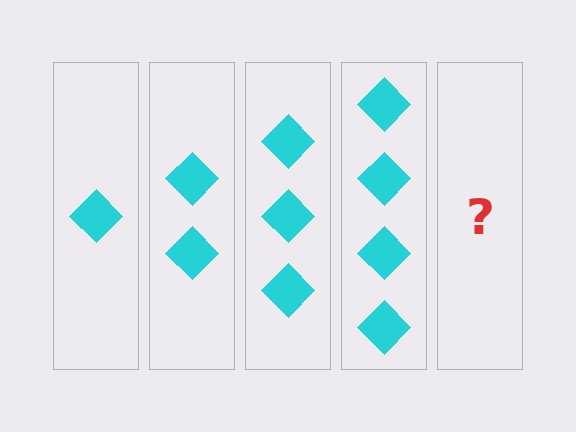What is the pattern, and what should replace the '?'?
The pattern is that each step adds one more diamond. The '?' should be 5 diamonds.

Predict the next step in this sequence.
The next step is 5 diamonds.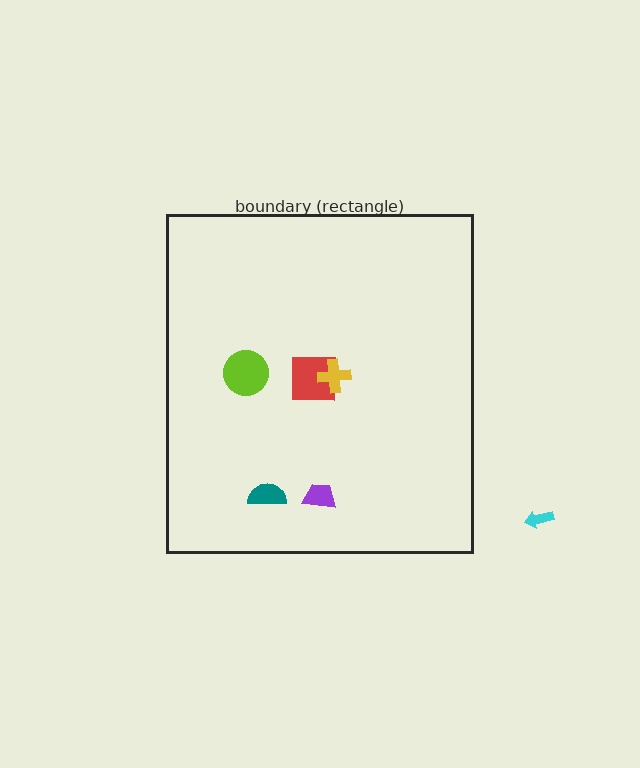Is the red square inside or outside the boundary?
Inside.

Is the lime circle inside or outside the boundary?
Inside.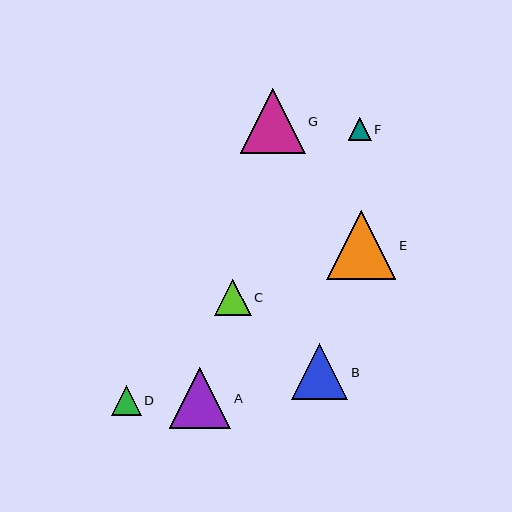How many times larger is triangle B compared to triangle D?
Triangle B is approximately 1.9 times the size of triangle D.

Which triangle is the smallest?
Triangle F is the smallest with a size of approximately 22 pixels.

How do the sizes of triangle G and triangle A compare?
Triangle G and triangle A are approximately the same size.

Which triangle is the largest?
Triangle E is the largest with a size of approximately 69 pixels.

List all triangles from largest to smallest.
From largest to smallest: E, G, A, B, C, D, F.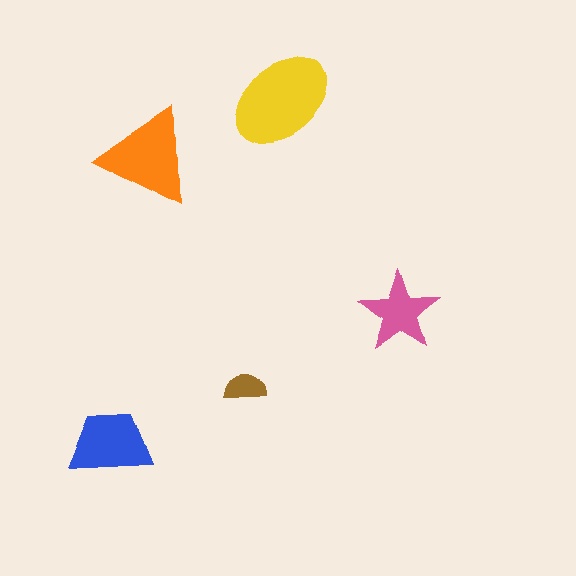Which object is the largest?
The yellow ellipse.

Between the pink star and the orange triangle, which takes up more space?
The orange triangle.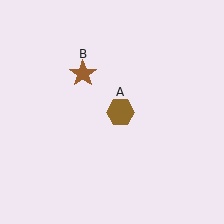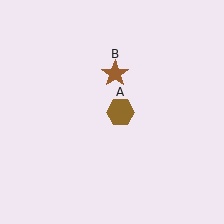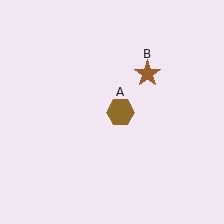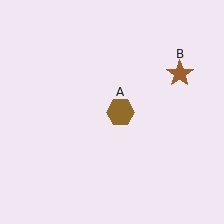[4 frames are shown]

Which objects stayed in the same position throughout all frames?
Brown hexagon (object A) remained stationary.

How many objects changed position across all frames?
1 object changed position: brown star (object B).